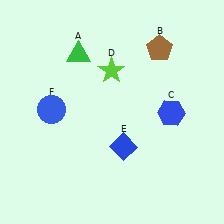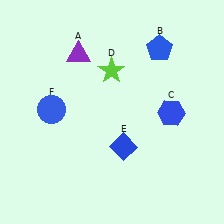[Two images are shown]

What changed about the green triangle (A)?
In Image 1, A is green. In Image 2, it changed to purple.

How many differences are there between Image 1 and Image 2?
There are 2 differences between the two images.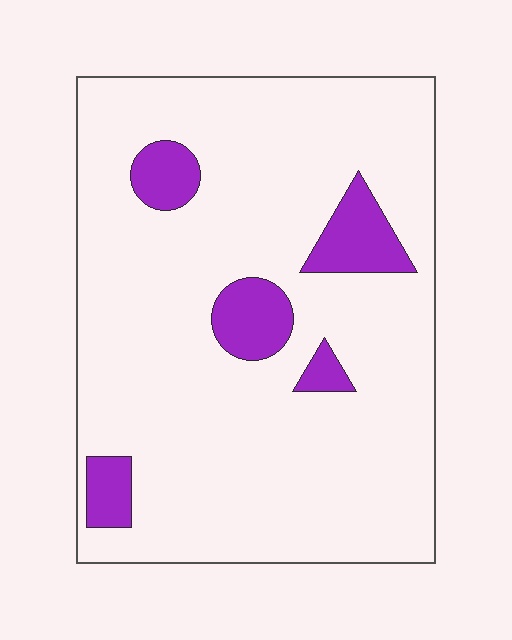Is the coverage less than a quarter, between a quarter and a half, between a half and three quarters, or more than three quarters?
Less than a quarter.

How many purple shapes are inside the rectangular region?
5.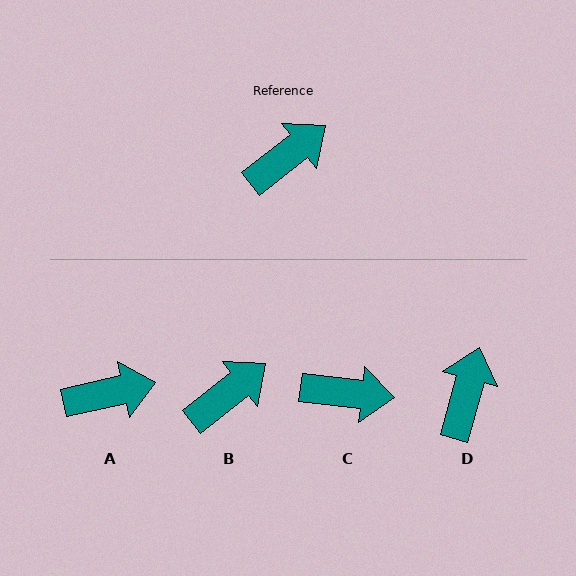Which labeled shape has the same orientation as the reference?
B.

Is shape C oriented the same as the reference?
No, it is off by about 45 degrees.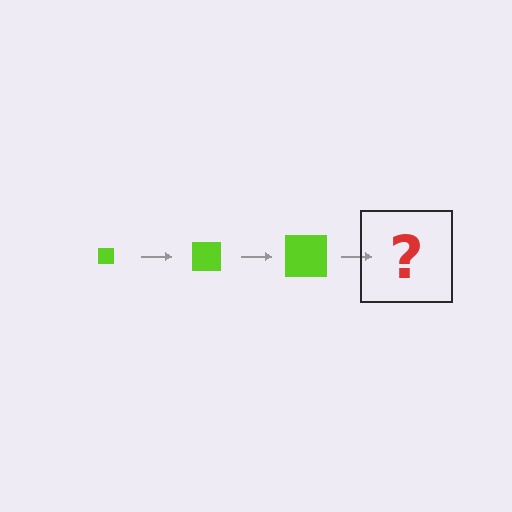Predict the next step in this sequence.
The next step is a lime square, larger than the previous one.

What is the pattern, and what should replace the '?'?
The pattern is that the square gets progressively larger each step. The '?' should be a lime square, larger than the previous one.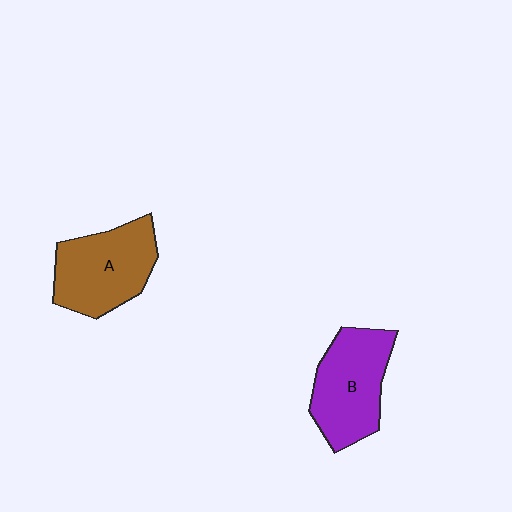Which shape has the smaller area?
Shape B (purple).